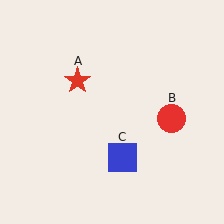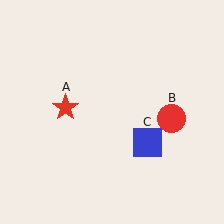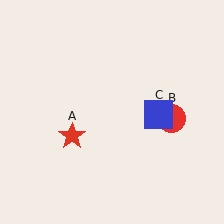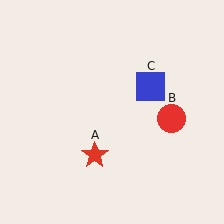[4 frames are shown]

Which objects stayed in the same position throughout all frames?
Red circle (object B) remained stationary.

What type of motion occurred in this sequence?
The red star (object A), blue square (object C) rotated counterclockwise around the center of the scene.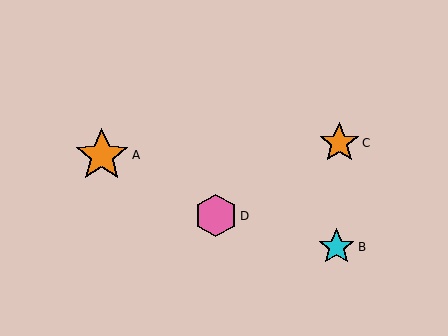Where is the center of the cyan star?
The center of the cyan star is at (336, 247).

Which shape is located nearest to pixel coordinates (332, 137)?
The orange star (labeled C) at (339, 143) is nearest to that location.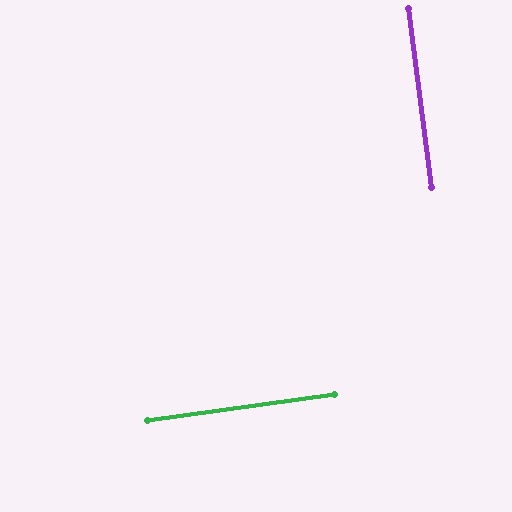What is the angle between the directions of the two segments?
Approximately 89 degrees.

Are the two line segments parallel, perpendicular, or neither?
Perpendicular — they meet at approximately 89°.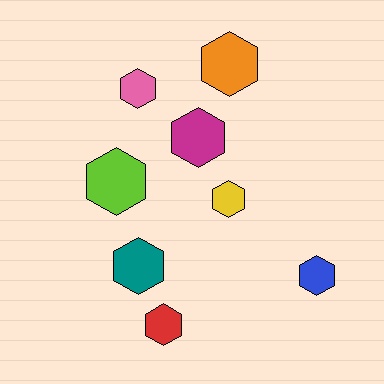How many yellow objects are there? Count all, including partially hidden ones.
There is 1 yellow object.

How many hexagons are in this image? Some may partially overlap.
There are 8 hexagons.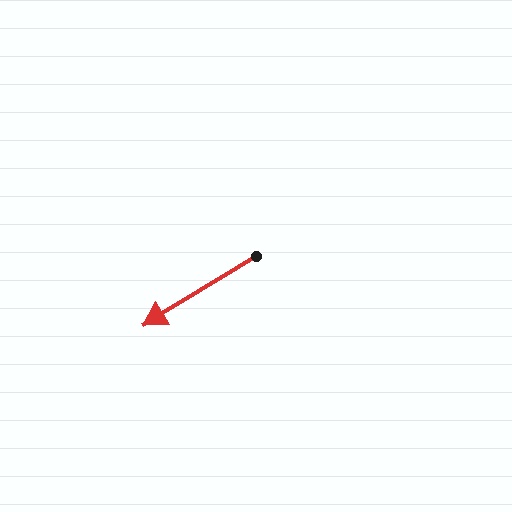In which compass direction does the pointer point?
Southwest.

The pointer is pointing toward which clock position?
Roughly 8 o'clock.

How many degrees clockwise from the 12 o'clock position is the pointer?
Approximately 239 degrees.